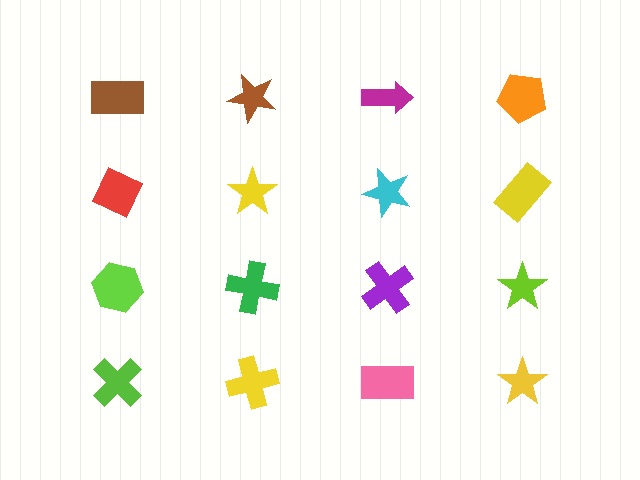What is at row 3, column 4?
A lime star.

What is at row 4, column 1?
A lime cross.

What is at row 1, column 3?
A magenta arrow.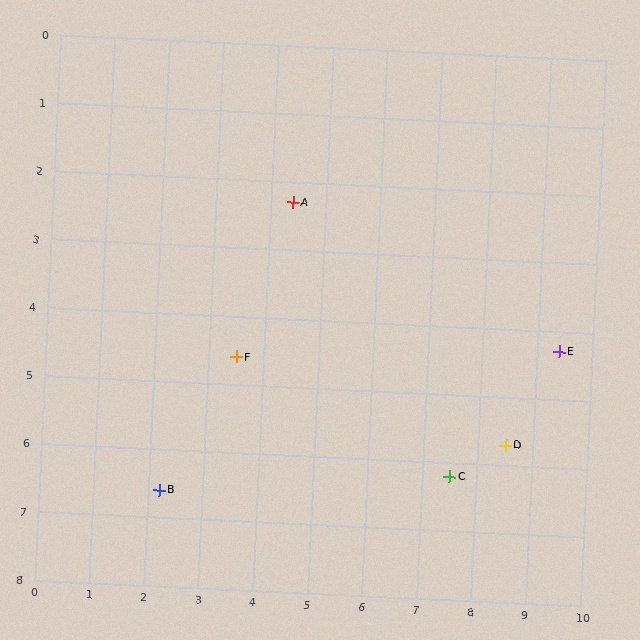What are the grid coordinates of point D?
Point D is at approximately (8.5, 5.7).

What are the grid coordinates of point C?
Point C is at approximately (7.5, 6.2).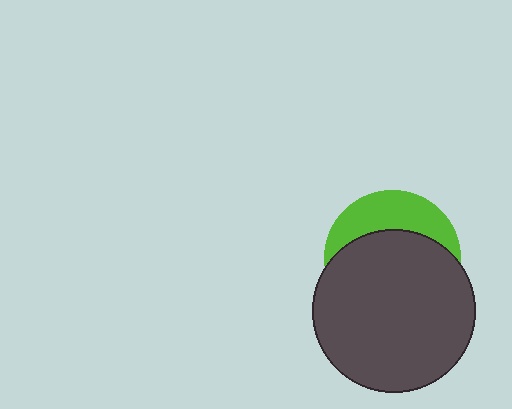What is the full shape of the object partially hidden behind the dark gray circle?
The partially hidden object is a lime circle.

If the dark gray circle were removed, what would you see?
You would see the complete lime circle.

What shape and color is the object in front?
The object in front is a dark gray circle.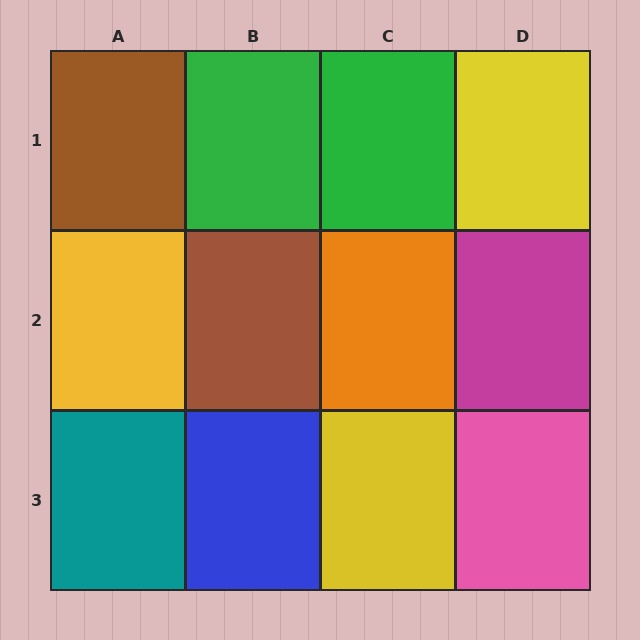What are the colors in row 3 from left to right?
Teal, blue, yellow, pink.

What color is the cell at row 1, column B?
Green.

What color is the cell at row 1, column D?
Yellow.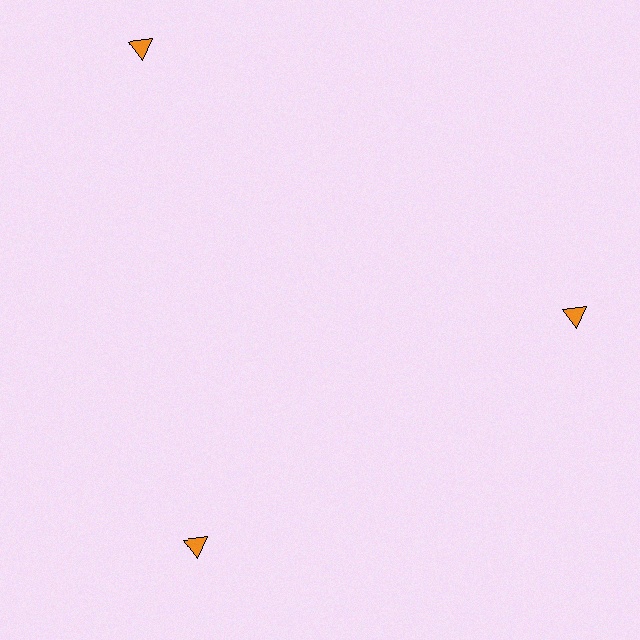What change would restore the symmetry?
The symmetry would be restored by moving it inward, back onto the ring so that all 3 triangles sit at equal angles and equal distance from the center.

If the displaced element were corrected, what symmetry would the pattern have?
It would have 3-fold rotational symmetry — the pattern would map onto itself every 120 degrees.